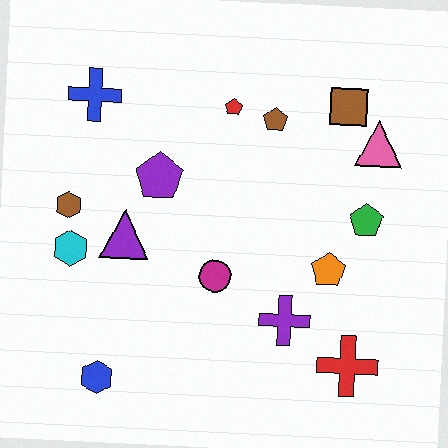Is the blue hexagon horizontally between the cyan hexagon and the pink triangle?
Yes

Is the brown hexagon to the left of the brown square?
Yes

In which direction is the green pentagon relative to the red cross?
The green pentagon is above the red cross.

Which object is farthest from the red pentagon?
The blue hexagon is farthest from the red pentagon.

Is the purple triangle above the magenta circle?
Yes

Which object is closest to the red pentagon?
The brown pentagon is closest to the red pentagon.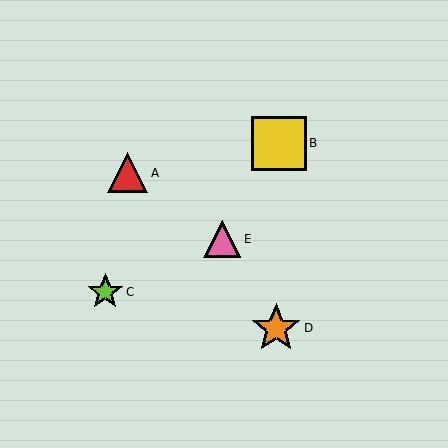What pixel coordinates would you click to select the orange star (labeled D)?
Click at (276, 328) to select the orange star D.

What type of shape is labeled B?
Shape B is a yellow square.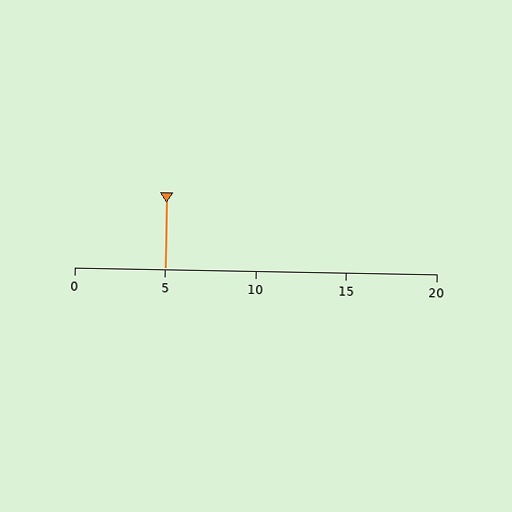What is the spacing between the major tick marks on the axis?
The major ticks are spaced 5 apart.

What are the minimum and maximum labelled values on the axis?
The axis runs from 0 to 20.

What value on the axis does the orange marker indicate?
The marker indicates approximately 5.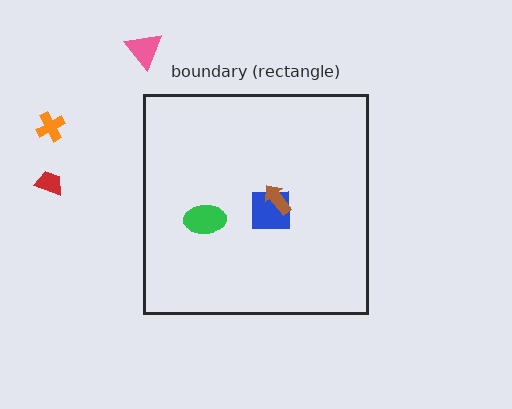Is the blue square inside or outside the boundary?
Inside.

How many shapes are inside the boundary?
3 inside, 3 outside.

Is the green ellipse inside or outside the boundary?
Inside.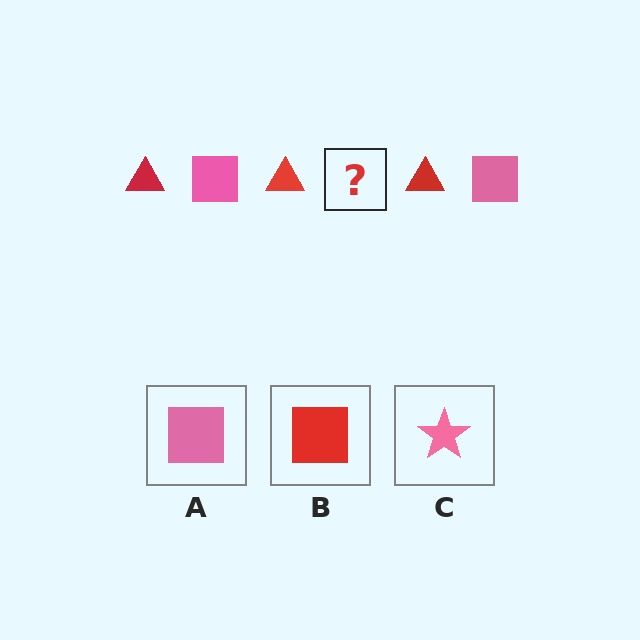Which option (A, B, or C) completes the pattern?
A.